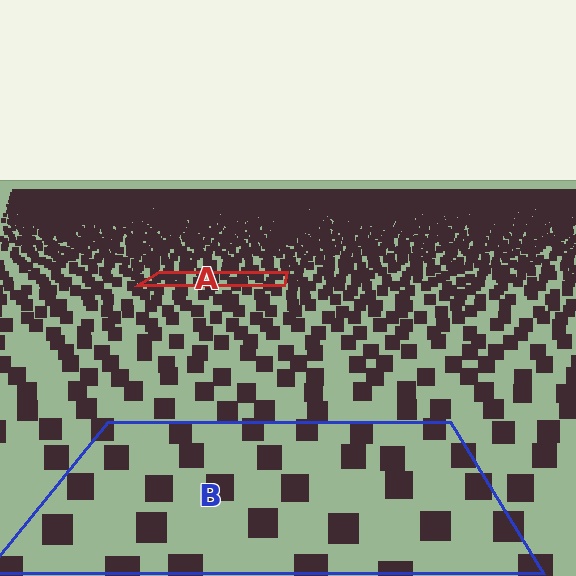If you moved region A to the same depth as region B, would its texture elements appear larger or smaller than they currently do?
They would appear larger. At a closer depth, the same texture elements are projected at a bigger on-screen size.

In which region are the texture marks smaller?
The texture marks are smaller in region A, because it is farther away.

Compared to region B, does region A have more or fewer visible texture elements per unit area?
Region A has more texture elements per unit area — they are packed more densely because it is farther away.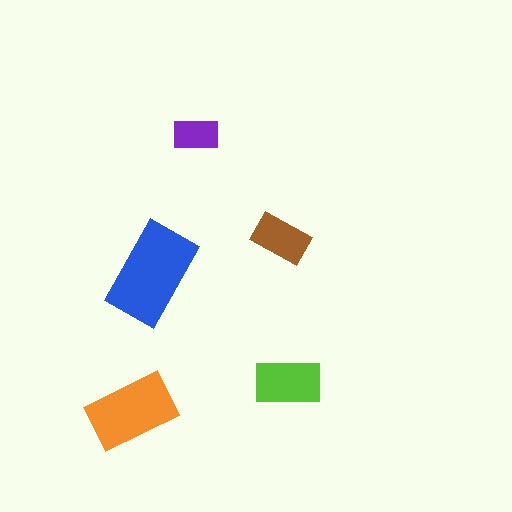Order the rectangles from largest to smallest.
the blue one, the orange one, the lime one, the brown one, the purple one.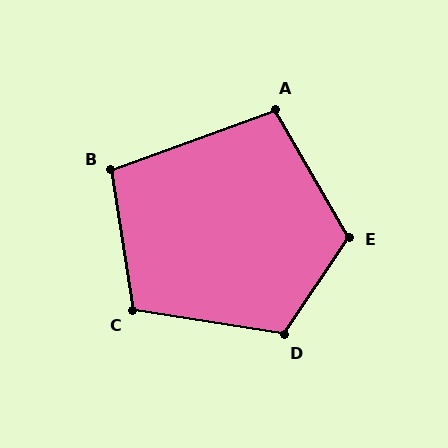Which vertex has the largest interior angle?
E, at approximately 117 degrees.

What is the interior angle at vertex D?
Approximately 115 degrees (obtuse).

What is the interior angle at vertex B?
Approximately 101 degrees (obtuse).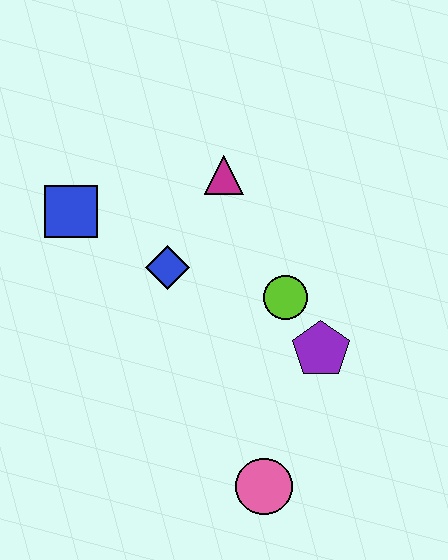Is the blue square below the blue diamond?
No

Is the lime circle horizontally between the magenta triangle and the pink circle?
No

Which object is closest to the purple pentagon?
The lime circle is closest to the purple pentagon.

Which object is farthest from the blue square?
The pink circle is farthest from the blue square.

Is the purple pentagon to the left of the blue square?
No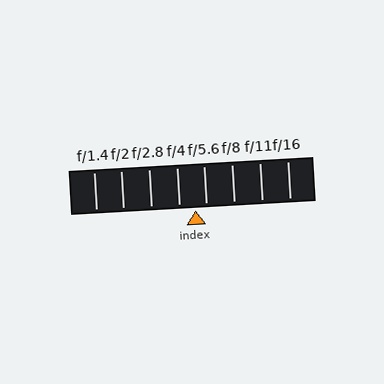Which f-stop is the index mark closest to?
The index mark is closest to f/5.6.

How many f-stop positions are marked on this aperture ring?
There are 8 f-stop positions marked.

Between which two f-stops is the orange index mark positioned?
The index mark is between f/4 and f/5.6.